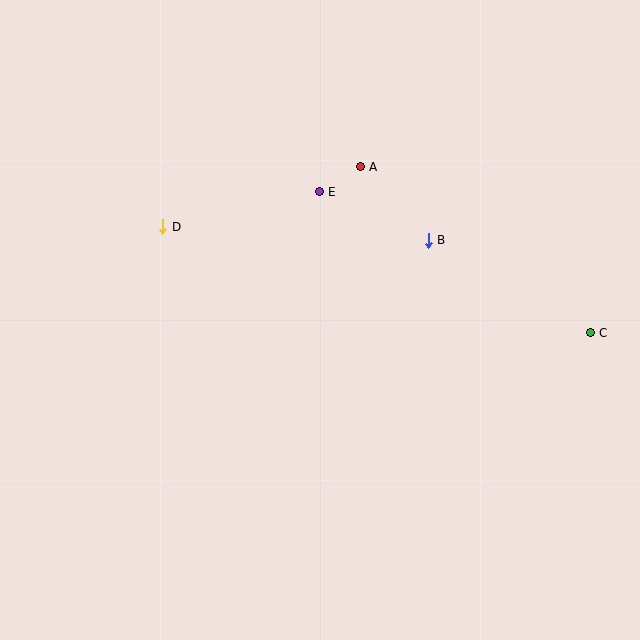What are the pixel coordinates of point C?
Point C is at (590, 333).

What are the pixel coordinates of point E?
Point E is at (319, 192).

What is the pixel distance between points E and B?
The distance between E and B is 119 pixels.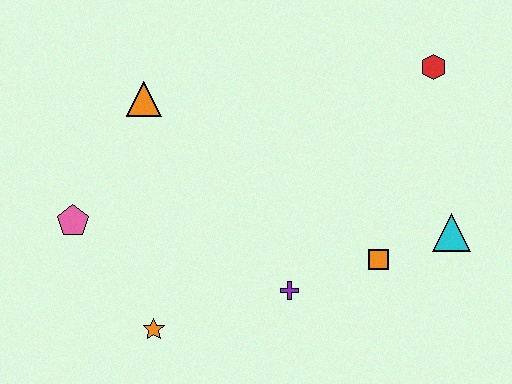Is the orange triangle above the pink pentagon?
Yes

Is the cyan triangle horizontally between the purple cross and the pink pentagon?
No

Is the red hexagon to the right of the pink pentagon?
Yes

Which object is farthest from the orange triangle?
The cyan triangle is farthest from the orange triangle.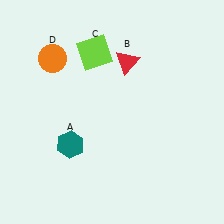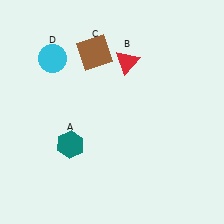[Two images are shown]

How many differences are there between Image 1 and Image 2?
There are 2 differences between the two images.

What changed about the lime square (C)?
In Image 1, C is lime. In Image 2, it changed to brown.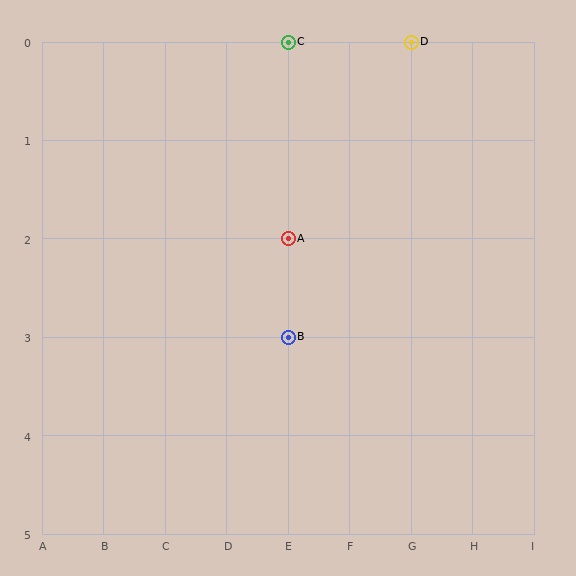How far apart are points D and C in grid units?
Points D and C are 2 columns apart.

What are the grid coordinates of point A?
Point A is at grid coordinates (E, 2).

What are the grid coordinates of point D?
Point D is at grid coordinates (G, 0).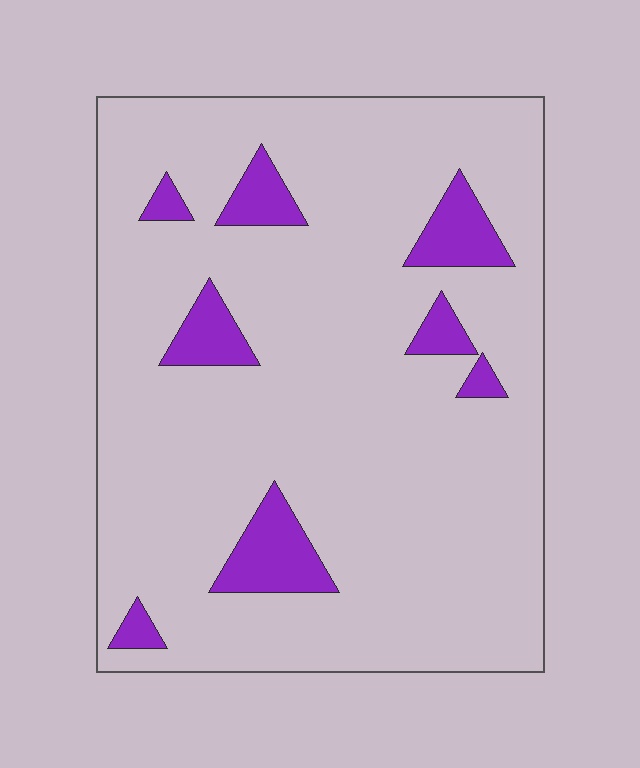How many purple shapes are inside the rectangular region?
8.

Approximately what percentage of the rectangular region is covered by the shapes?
Approximately 10%.